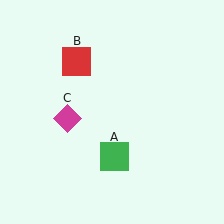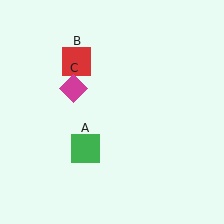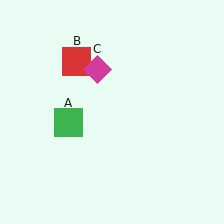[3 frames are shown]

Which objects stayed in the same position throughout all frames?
Red square (object B) remained stationary.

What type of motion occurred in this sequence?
The green square (object A), magenta diamond (object C) rotated clockwise around the center of the scene.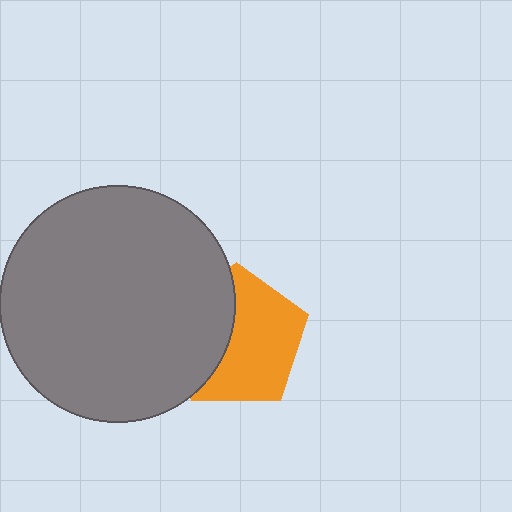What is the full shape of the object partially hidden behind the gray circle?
The partially hidden object is an orange pentagon.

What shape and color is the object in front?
The object in front is a gray circle.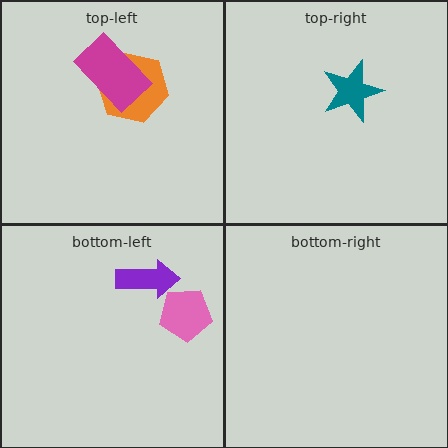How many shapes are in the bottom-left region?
2.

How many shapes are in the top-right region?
1.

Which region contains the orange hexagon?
The top-left region.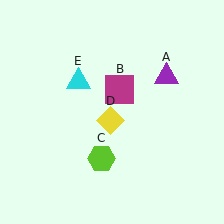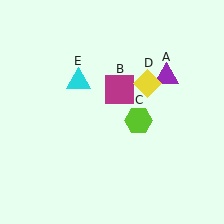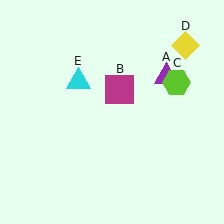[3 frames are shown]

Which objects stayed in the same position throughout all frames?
Purple triangle (object A) and magenta square (object B) and cyan triangle (object E) remained stationary.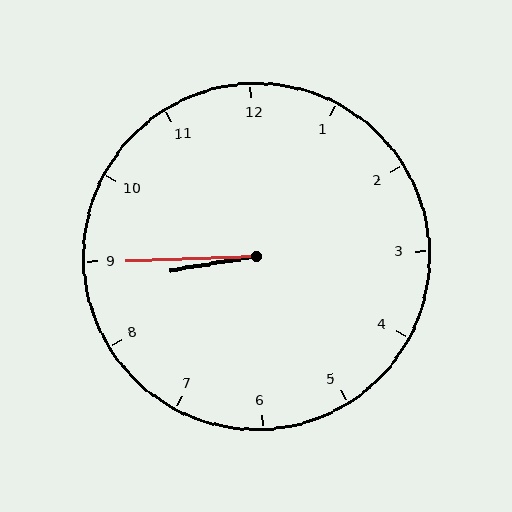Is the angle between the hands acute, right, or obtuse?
It is acute.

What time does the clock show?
8:45.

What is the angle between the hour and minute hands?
Approximately 8 degrees.